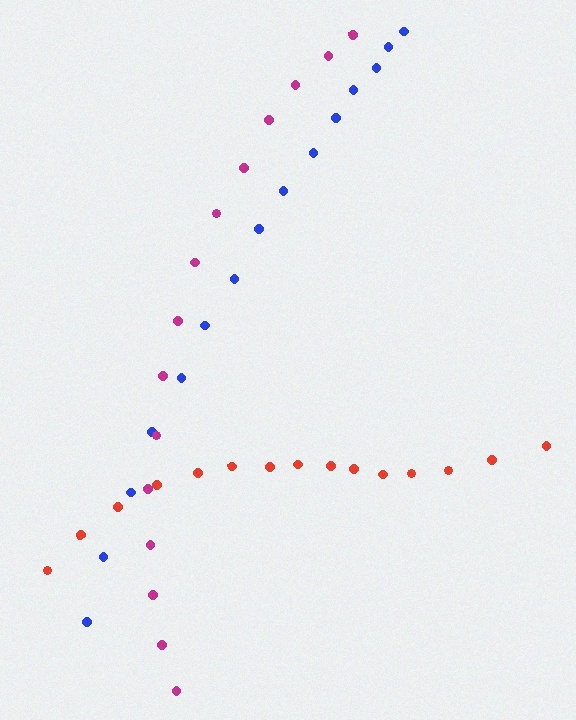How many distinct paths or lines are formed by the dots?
There are 3 distinct paths.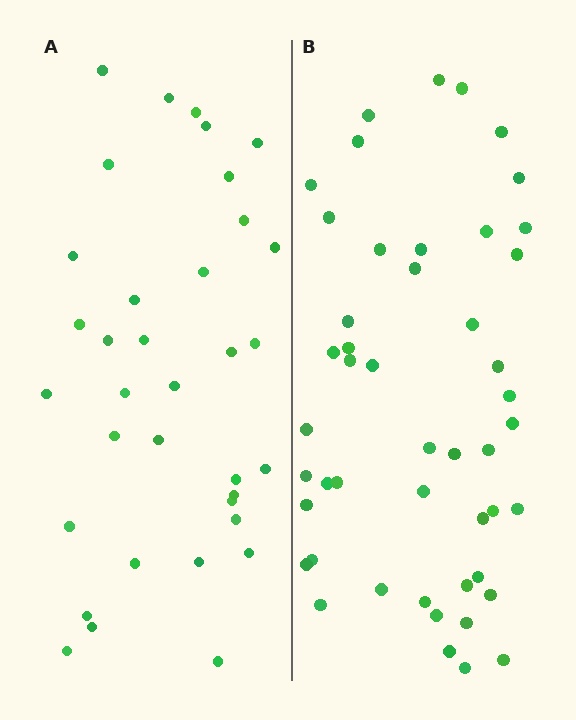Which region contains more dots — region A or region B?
Region B (the right region) has more dots.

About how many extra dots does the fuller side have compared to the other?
Region B has approximately 15 more dots than region A.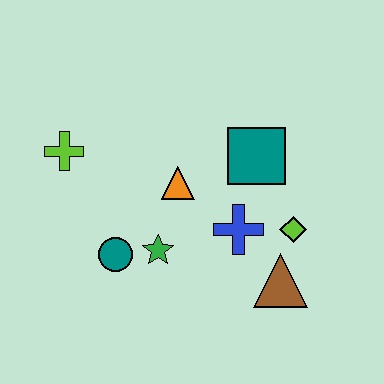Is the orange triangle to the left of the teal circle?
No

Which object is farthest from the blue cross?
The lime cross is farthest from the blue cross.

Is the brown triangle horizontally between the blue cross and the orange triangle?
No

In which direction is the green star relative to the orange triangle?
The green star is below the orange triangle.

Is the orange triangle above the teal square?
No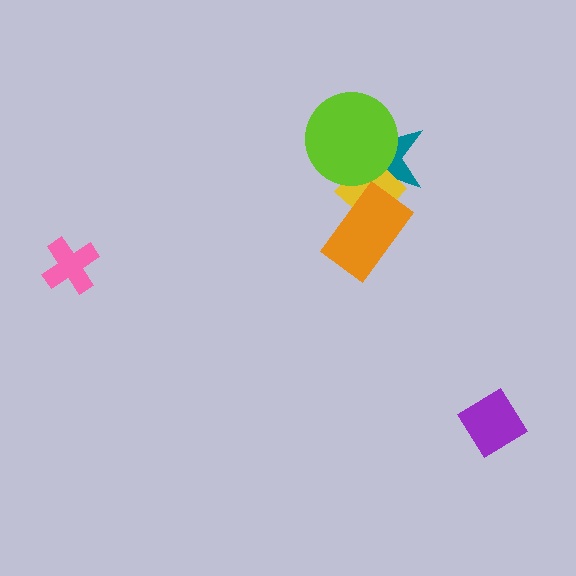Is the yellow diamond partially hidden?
Yes, it is partially covered by another shape.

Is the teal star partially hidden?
Yes, it is partially covered by another shape.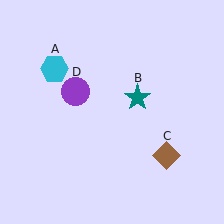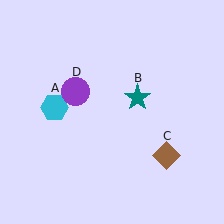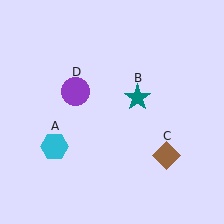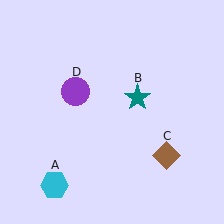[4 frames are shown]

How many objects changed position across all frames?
1 object changed position: cyan hexagon (object A).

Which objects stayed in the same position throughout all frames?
Teal star (object B) and brown diamond (object C) and purple circle (object D) remained stationary.